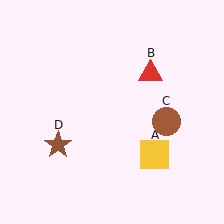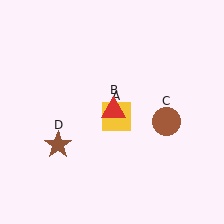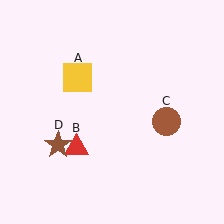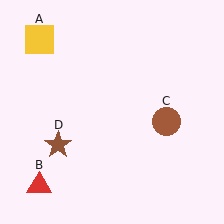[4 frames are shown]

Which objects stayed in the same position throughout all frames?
Brown circle (object C) and brown star (object D) remained stationary.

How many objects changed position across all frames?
2 objects changed position: yellow square (object A), red triangle (object B).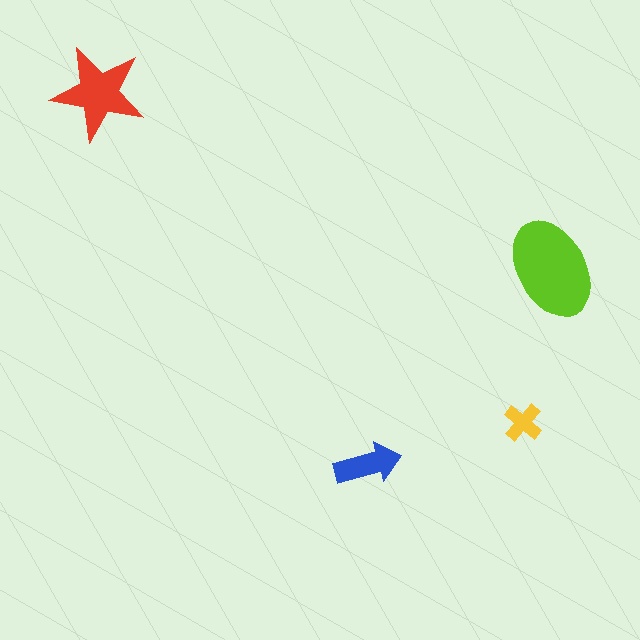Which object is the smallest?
The yellow cross.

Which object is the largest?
The lime ellipse.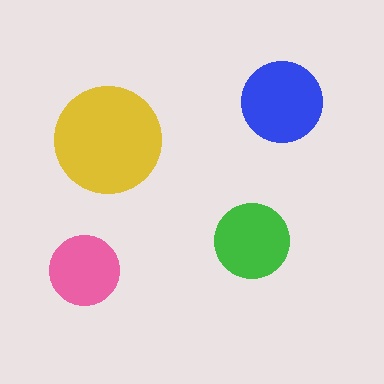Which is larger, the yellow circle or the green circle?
The yellow one.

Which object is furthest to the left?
The pink circle is leftmost.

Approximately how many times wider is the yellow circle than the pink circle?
About 1.5 times wider.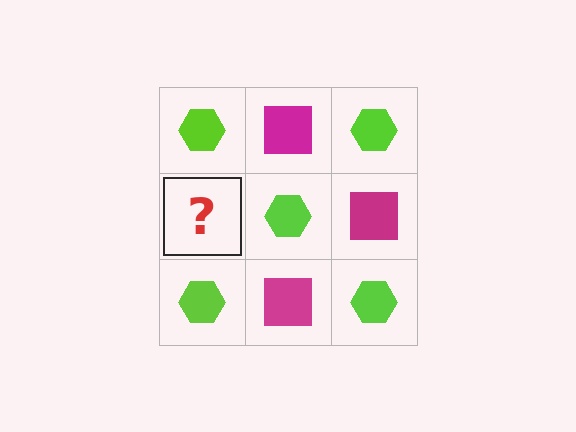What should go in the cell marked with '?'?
The missing cell should contain a magenta square.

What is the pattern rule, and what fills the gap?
The rule is that it alternates lime hexagon and magenta square in a checkerboard pattern. The gap should be filled with a magenta square.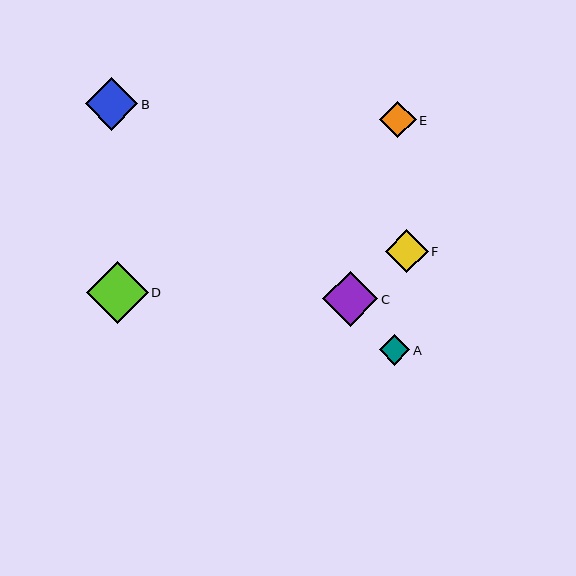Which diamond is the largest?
Diamond D is the largest with a size of approximately 62 pixels.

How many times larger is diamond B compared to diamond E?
Diamond B is approximately 1.4 times the size of diamond E.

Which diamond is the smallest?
Diamond A is the smallest with a size of approximately 31 pixels.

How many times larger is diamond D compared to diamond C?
Diamond D is approximately 1.1 times the size of diamond C.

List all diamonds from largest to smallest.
From largest to smallest: D, C, B, F, E, A.